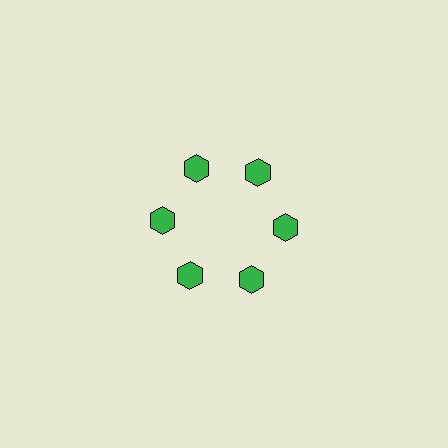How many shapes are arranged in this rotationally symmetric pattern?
There are 6 shapes, arranged in 6 groups of 1.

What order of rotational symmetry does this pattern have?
This pattern has 6-fold rotational symmetry.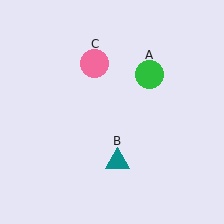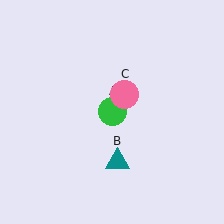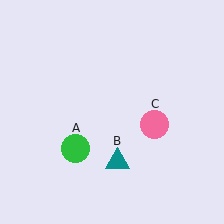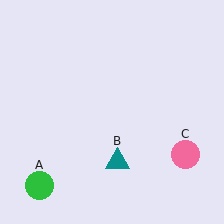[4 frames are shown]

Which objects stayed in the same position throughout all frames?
Teal triangle (object B) remained stationary.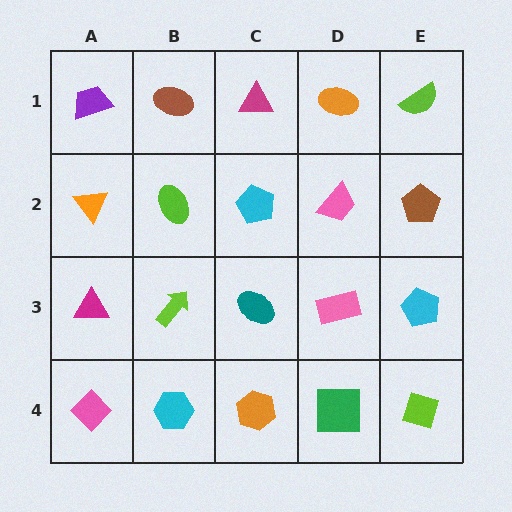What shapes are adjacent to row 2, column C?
A magenta triangle (row 1, column C), a teal ellipse (row 3, column C), a lime ellipse (row 2, column B), a pink trapezoid (row 2, column D).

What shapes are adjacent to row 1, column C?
A cyan pentagon (row 2, column C), a brown ellipse (row 1, column B), an orange ellipse (row 1, column D).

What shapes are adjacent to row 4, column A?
A magenta triangle (row 3, column A), a cyan hexagon (row 4, column B).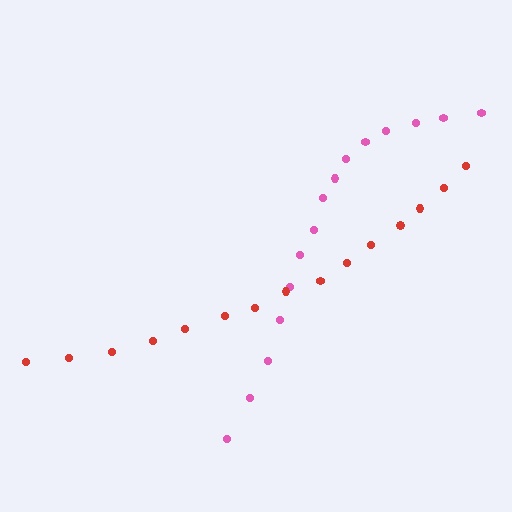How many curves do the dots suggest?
There are 2 distinct paths.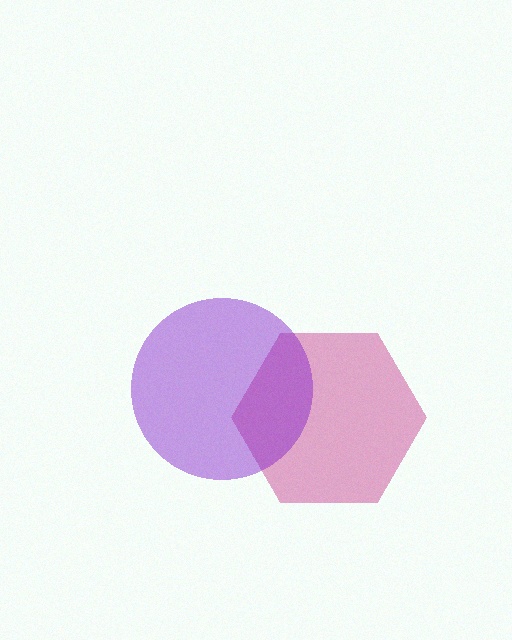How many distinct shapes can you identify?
There are 2 distinct shapes: a magenta hexagon, a purple circle.